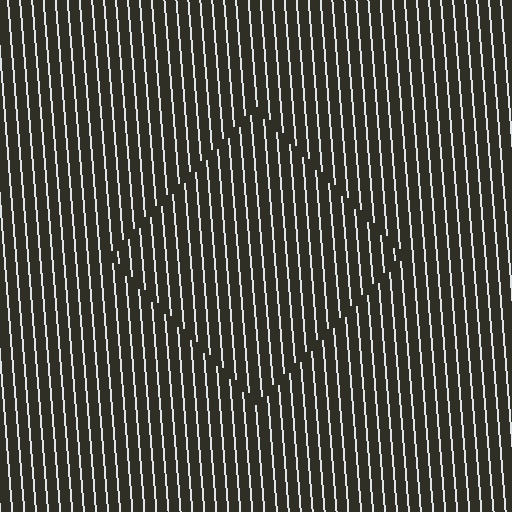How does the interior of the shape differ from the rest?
The interior of the shape contains the same grating, shifted by half a period — the contour is defined by the phase discontinuity where line-ends from the inner and outer gratings abut.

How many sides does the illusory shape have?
4 sides — the line-ends trace a square.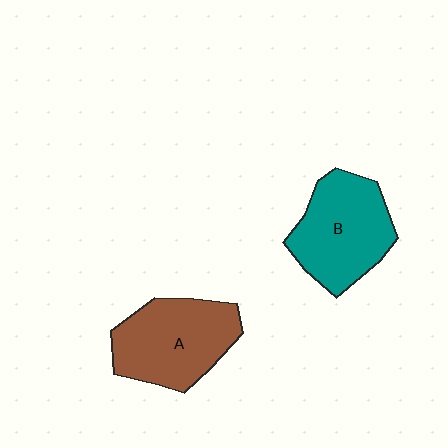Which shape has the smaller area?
Shape B (teal).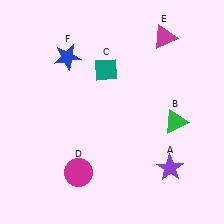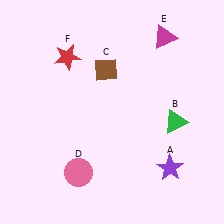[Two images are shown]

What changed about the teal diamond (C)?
In Image 1, C is teal. In Image 2, it changed to brown.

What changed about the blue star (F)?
In Image 1, F is blue. In Image 2, it changed to red.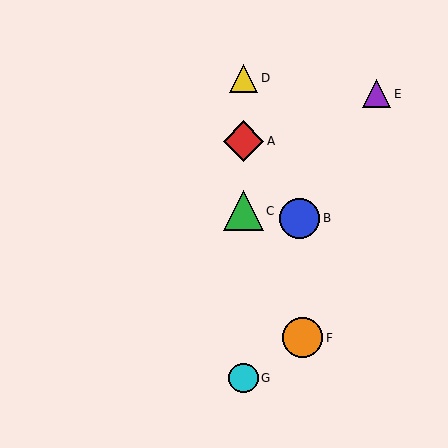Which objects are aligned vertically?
Objects A, C, D, G are aligned vertically.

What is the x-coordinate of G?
Object G is at x≈244.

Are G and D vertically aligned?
Yes, both are at x≈244.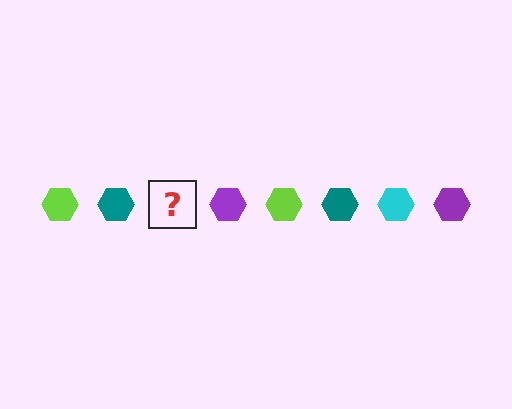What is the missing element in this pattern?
The missing element is a cyan hexagon.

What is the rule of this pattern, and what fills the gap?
The rule is that the pattern cycles through lime, teal, cyan, purple hexagons. The gap should be filled with a cyan hexagon.